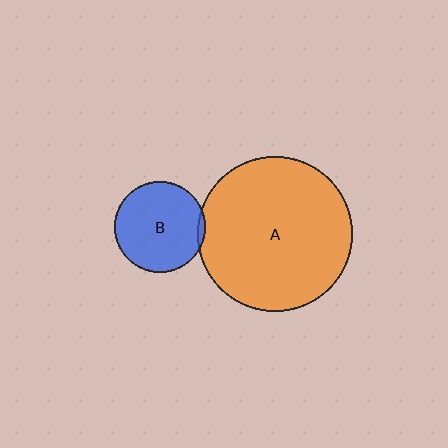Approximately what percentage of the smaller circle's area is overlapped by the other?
Approximately 5%.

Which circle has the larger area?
Circle A (orange).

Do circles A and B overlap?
Yes.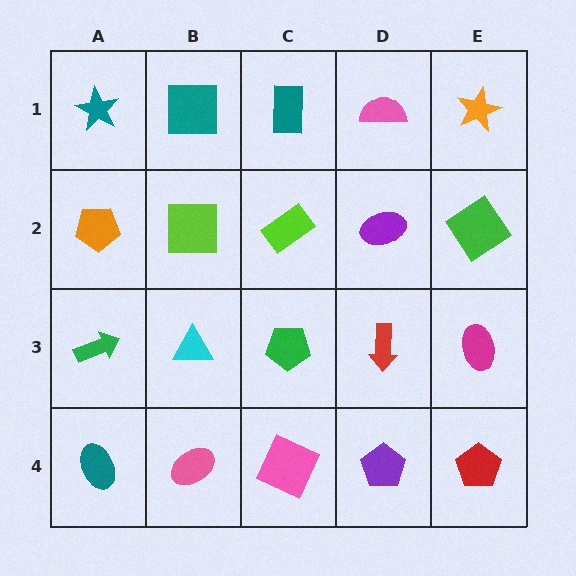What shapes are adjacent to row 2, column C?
A teal rectangle (row 1, column C), a green pentagon (row 3, column C), a lime square (row 2, column B), a purple ellipse (row 2, column D).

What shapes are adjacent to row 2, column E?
An orange star (row 1, column E), a magenta ellipse (row 3, column E), a purple ellipse (row 2, column D).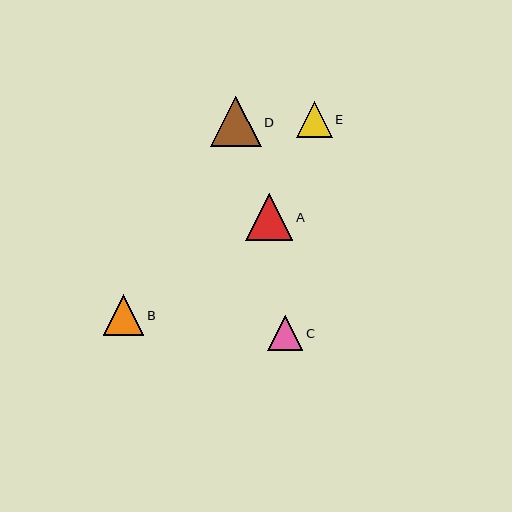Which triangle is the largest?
Triangle D is the largest with a size of approximately 51 pixels.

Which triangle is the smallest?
Triangle C is the smallest with a size of approximately 35 pixels.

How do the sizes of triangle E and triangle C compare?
Triangle E and triangle C are approximately the same size.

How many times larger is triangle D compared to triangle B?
Triangle D is approximately 1.2 times the size of triangle B.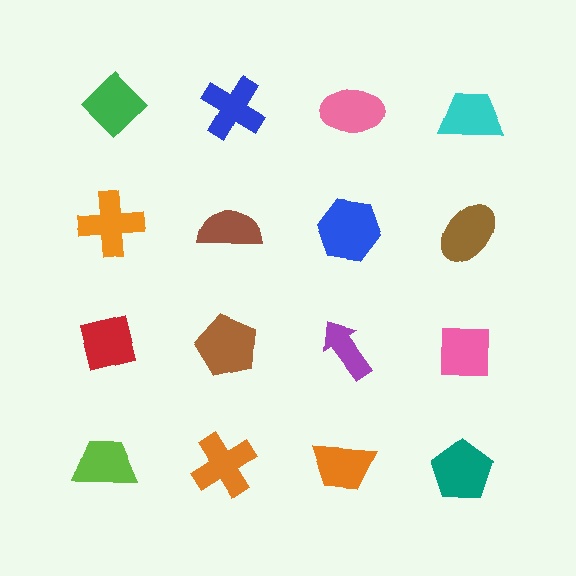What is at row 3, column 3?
A purple arrow.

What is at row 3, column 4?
A pink square.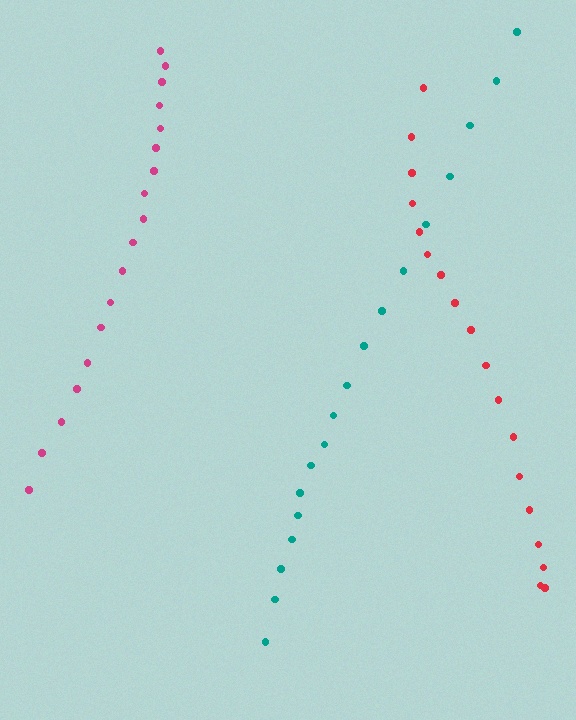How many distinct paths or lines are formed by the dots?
There are 3 distinct paths.